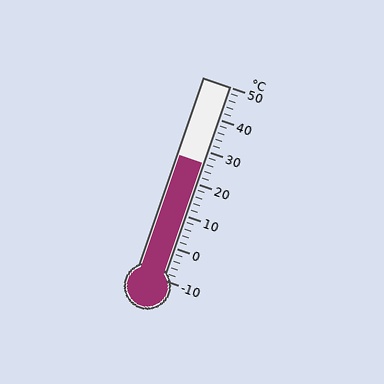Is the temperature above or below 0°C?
The temperature is above 0°C.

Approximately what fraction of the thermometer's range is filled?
The thermometer is filled to approximately 60% of its range.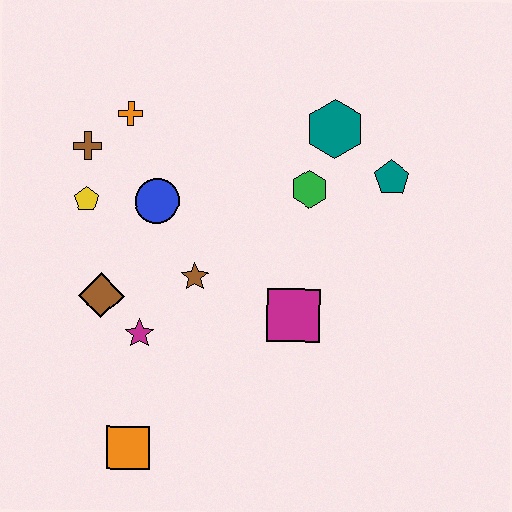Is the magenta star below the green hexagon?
Yes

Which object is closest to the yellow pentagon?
The brown cross is closest to the yellow pentagon.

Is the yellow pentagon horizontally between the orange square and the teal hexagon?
No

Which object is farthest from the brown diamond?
The teal pentagon is farthest from the brown diamond.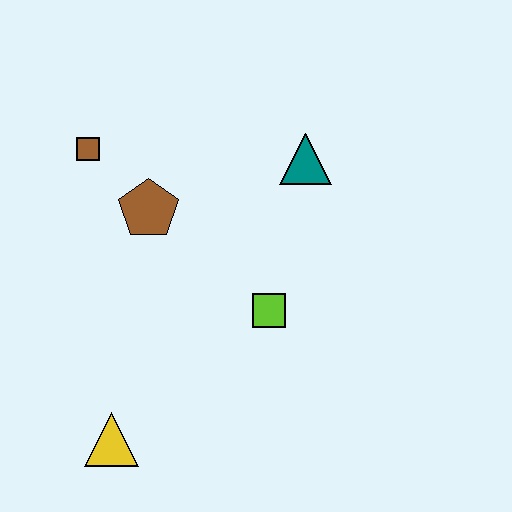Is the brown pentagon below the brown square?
Yes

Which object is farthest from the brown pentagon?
The yellow triangle is farthest from the brown pentagon.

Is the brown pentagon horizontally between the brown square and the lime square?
Yes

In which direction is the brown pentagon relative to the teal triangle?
The brown pentagon is to the left of the teal triangle.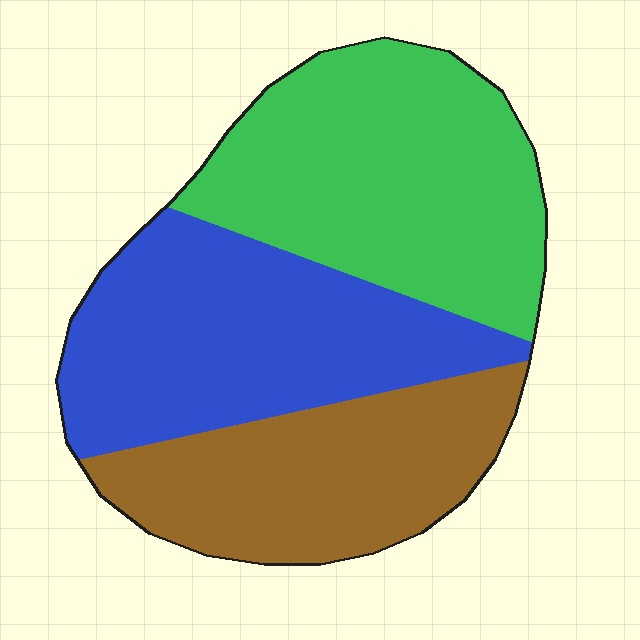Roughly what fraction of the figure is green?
Green covers roughly 35% of the figure.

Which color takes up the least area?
Brown, at roughly 30%.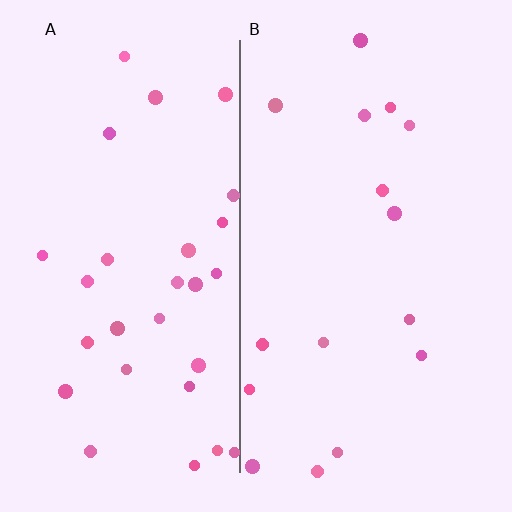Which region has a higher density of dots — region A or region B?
A (the left).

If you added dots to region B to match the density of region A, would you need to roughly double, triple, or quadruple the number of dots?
Approximately double.